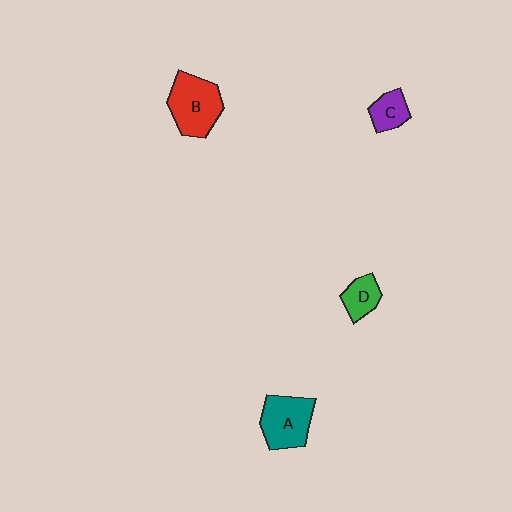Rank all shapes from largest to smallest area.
From largest to smallest: B (red), A (teal), D (green), C (purple).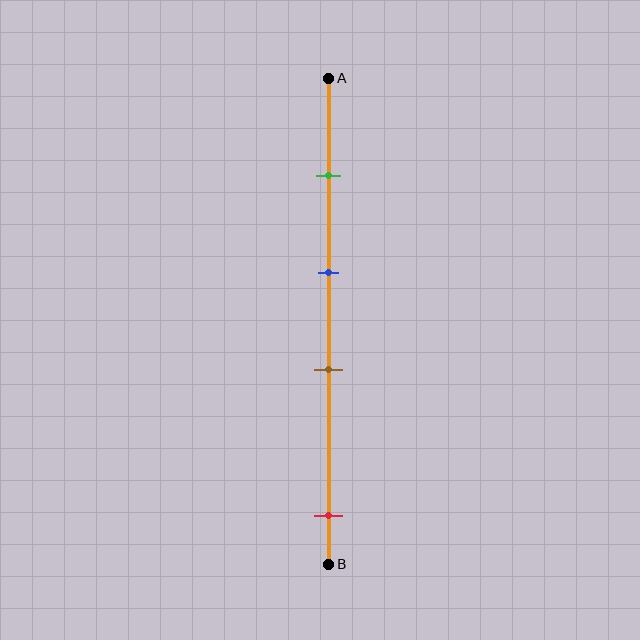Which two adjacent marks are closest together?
The blue and brown marks are the closest adjacent pair.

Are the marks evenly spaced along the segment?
No, the marks are not evenly spaced.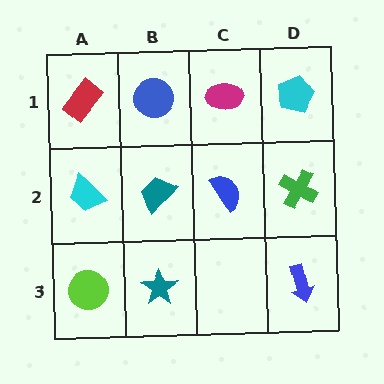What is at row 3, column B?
A teal star.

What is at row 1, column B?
A blue circle.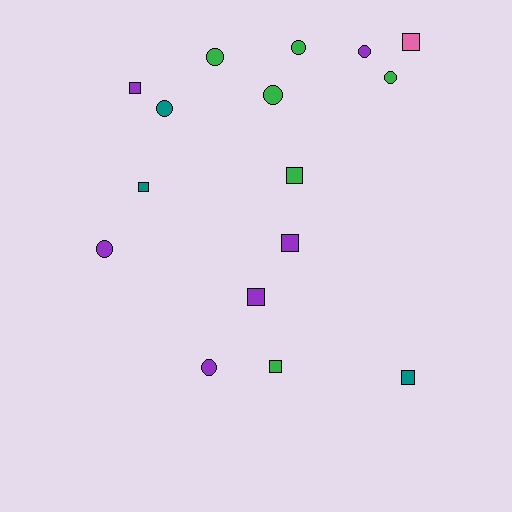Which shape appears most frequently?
Circle, with 8 objects.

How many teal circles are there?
There is 1 teal circle.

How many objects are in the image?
There are 16 objects.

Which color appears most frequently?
Green, with 6 objects.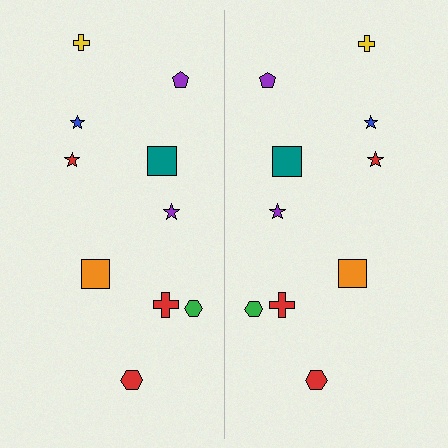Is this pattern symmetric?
Yes, this pattern has bilateral (reflection) symmetry.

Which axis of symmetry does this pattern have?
The pattern has a vertical axis of symmetry running through the center of the image.